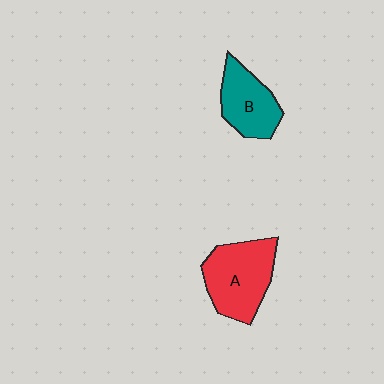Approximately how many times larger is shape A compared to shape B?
Approximately 1.3 times.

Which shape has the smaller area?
Shape B (teal).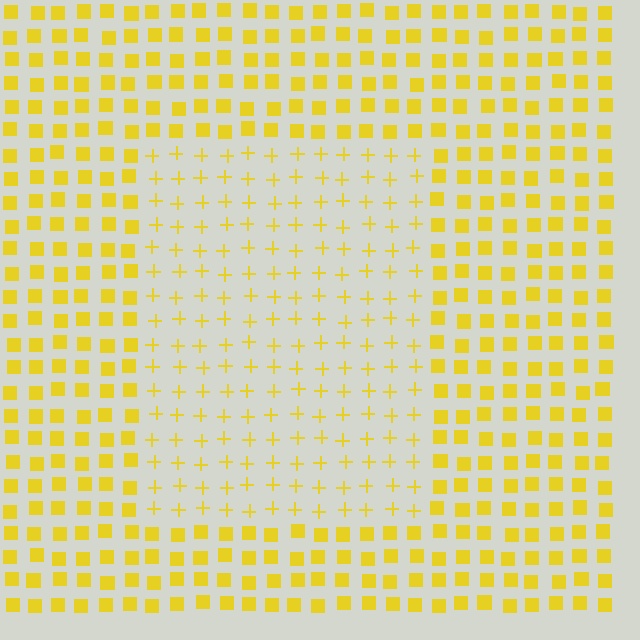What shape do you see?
I see a rectangle.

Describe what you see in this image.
The image is filled with small yellow elements arranged in a uniform grid. A rectangle-shaped region contains plus signs, while the surrounding area contains squares. The boundary is defined purely by the change in element shape.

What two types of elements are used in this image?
The image uses plus signs inside the rectangle region and squares outside it.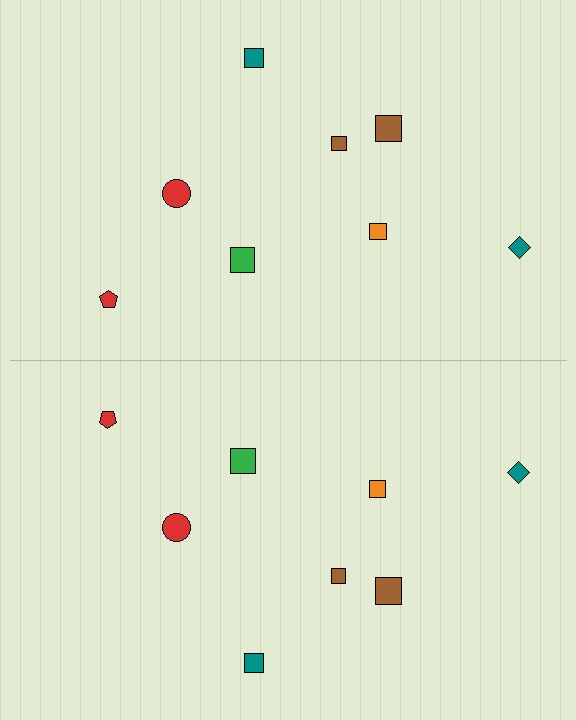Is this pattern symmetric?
Yes, this pattern has bilateral (reflection) symmetry.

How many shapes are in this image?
There are 16 shapes in this image.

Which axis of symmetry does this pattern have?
The pattern has a horizontal axis of symmetry running through the center of the image.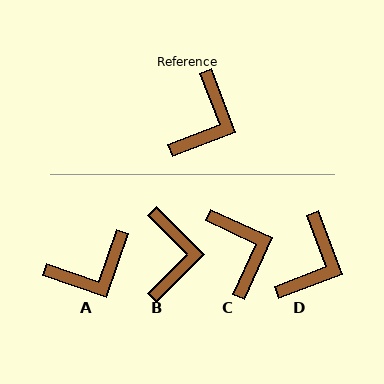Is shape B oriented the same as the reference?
No, it is off by about 25 degrees.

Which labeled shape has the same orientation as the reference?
D.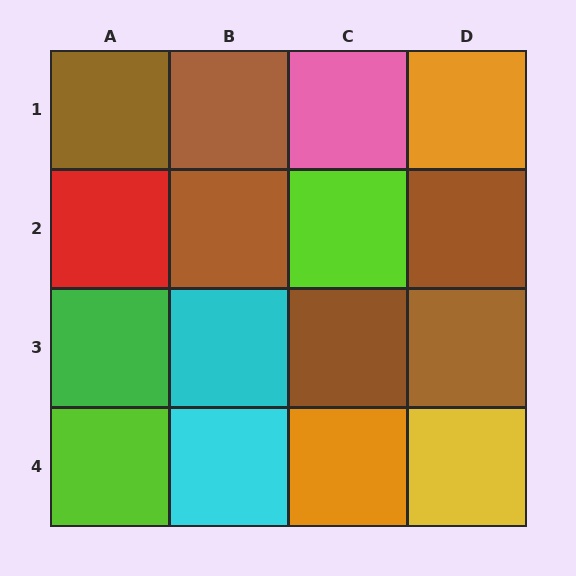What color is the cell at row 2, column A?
Red.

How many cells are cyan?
2 cells are cyan.